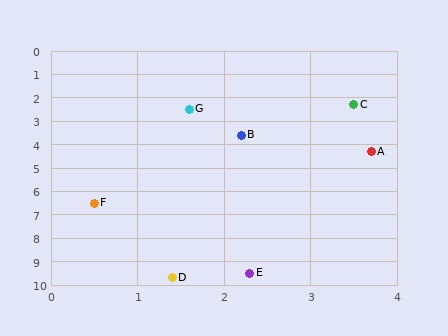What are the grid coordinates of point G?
Point G is at approximately (1.6, 2.5).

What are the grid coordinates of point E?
Point E is at approximately (2.3, 9.5).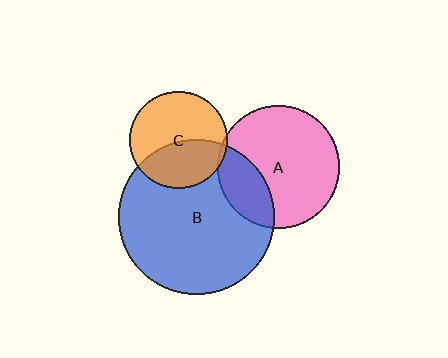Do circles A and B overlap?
Yes.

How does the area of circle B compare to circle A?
Approximately 1.6 times.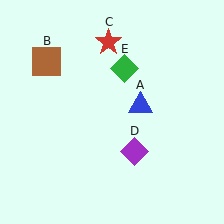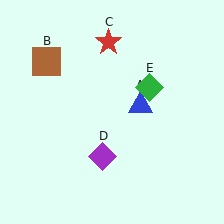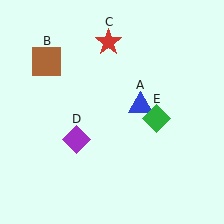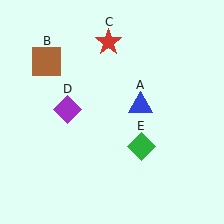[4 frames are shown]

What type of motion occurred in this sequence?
The purple diamond (object D), green diamond (object E) rotated clockwise around the center of the scene.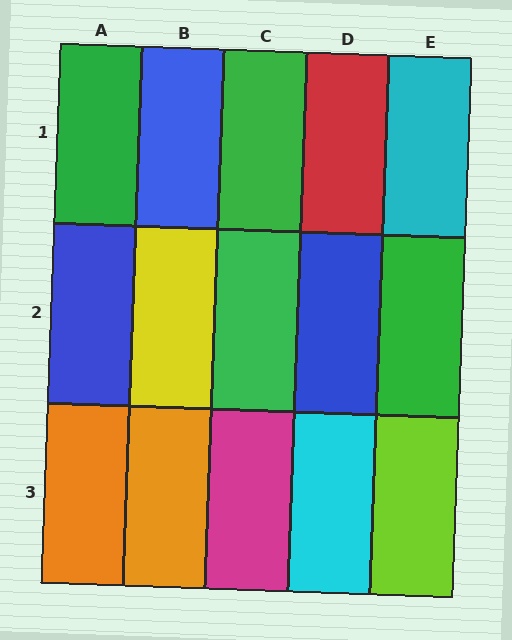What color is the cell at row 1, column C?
Green.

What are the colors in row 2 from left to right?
Blue, yellow, green, blue, green.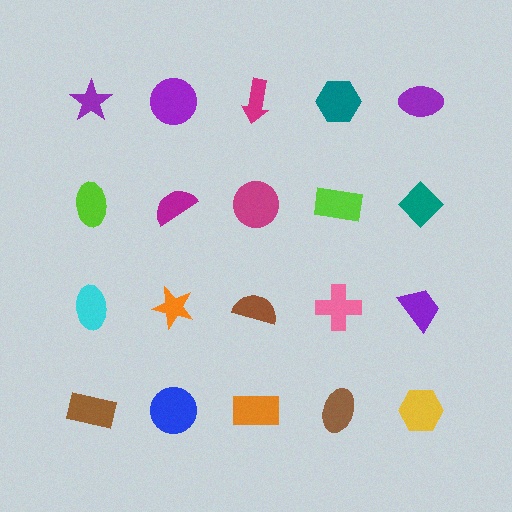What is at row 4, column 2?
A blue circle.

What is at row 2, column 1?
A lime ellipse.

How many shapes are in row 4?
5 shapes.